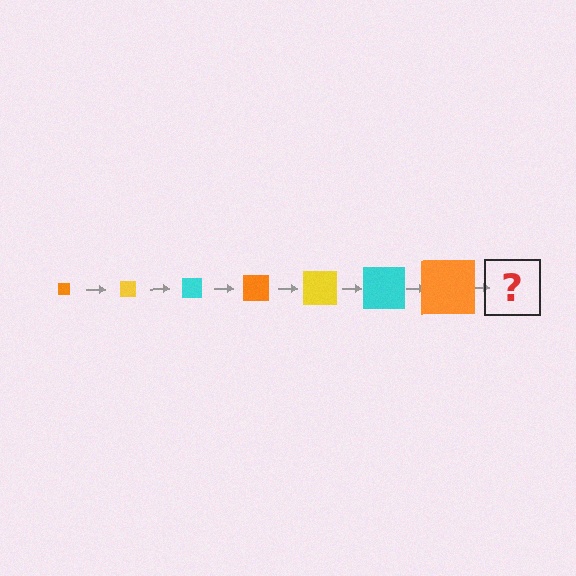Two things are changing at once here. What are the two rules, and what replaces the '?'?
The two rules are that the square grows larger each step and the color cycles through orange, yellow, and cyan. The '?' should be a yellow square, larger than the previous one.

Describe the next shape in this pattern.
It should be a yellow square, larger than the previous one.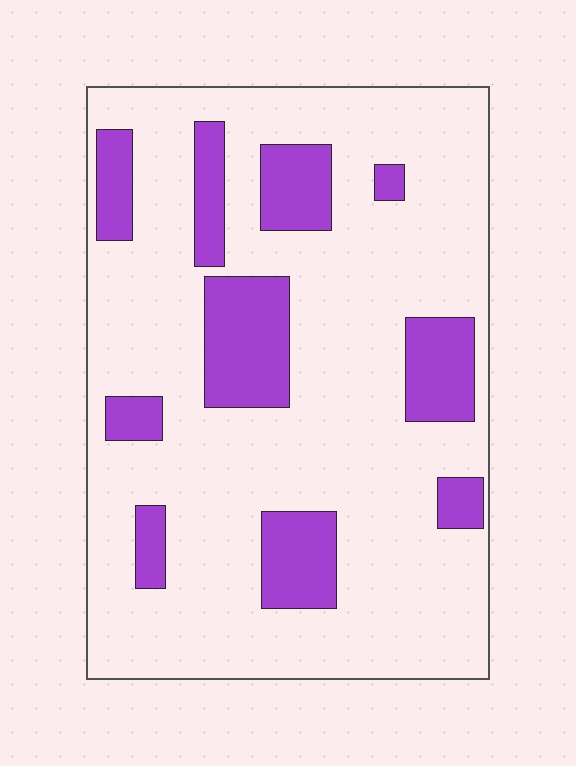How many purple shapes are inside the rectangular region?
10.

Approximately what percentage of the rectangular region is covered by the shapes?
Approximately 20%.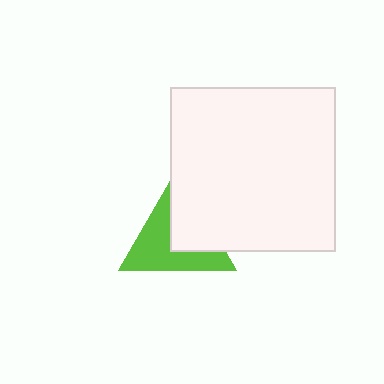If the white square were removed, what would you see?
You would see the complete lime triangle.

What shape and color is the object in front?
The object in front is a white square.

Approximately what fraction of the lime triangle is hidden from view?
Roughly 42% of the lime triangle is hidden behind the white square.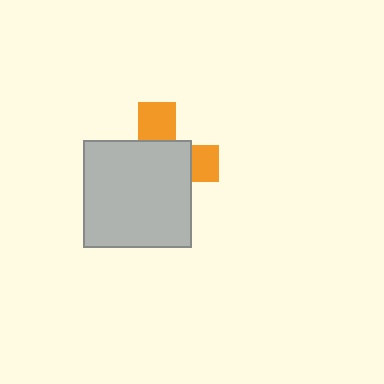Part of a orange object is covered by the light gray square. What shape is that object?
It is a cross.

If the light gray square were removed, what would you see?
You would see the complete orange cross.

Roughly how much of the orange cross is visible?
A small part of it is visible (roughly 31%).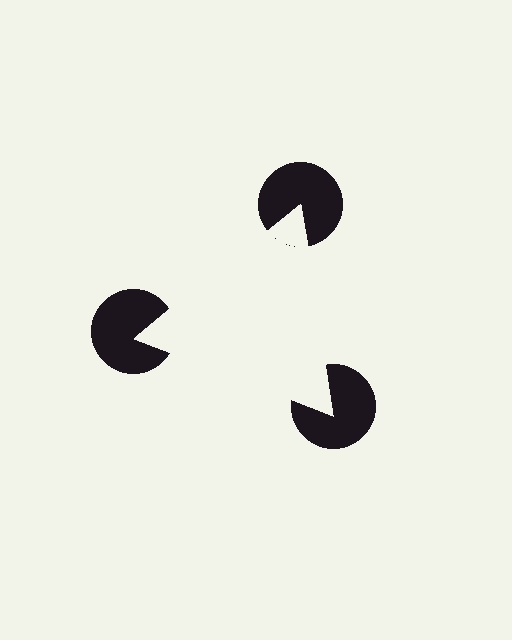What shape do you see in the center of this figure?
An illusory triangle — its edges are inferred from the aligned wedge cuts in the pac-man discs, not physically drawn.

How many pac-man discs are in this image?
There are 3 — one at each vertex of the illusory triangle.